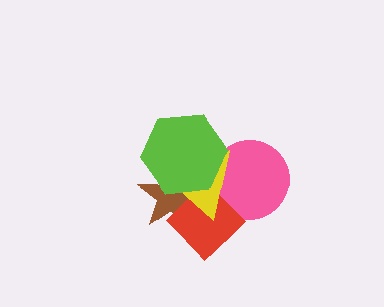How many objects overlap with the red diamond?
4 objects overlap with the red diamond.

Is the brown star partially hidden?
Yes, it is partially covered by another shape.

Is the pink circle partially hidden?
Yes, it is partially covered by another shape.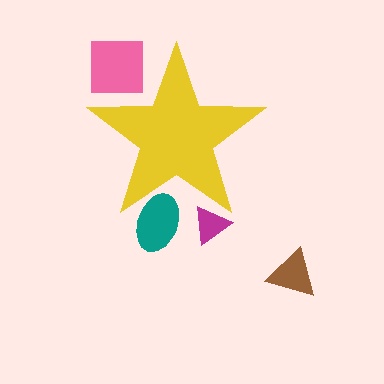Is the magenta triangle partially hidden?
Yes, the magenta triangle is partially hidden behind the yellow star.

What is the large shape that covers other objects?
A yellow star.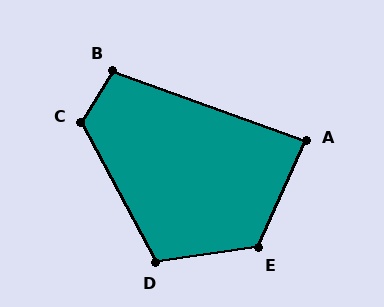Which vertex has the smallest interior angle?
A, at approximately 86 degrees.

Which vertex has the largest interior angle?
E, at approximately 122 degrees.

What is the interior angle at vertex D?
Approximately 110 degrees (obtuse).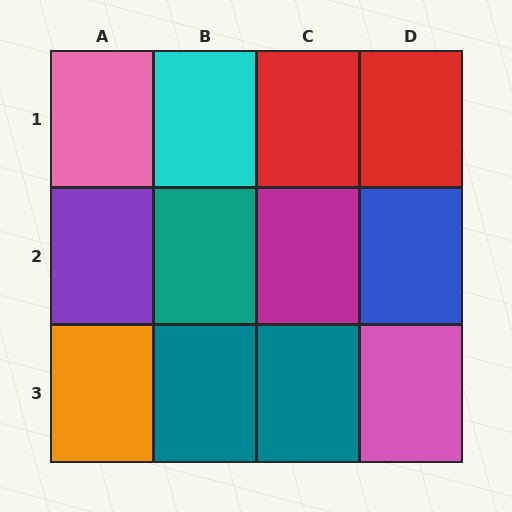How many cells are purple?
1 cell is purple.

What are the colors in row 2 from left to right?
Purple, teal, magenta, blue.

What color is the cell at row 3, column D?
Pink.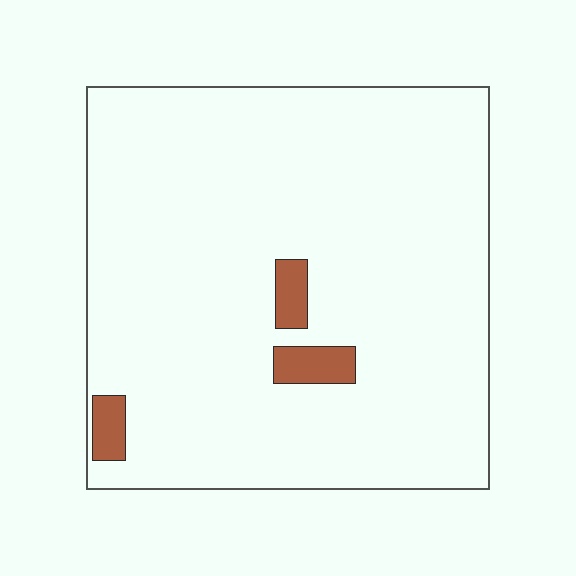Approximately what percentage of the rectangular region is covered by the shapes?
Approximately 5%.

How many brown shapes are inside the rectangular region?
3.